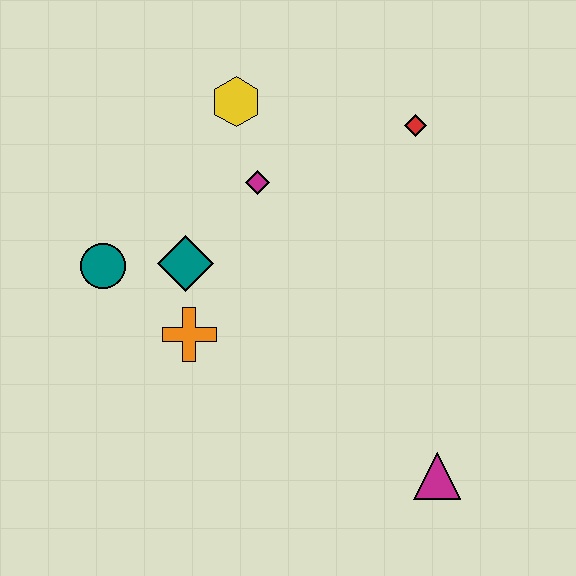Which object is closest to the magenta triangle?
The orange cross is closest to the magenta triangle.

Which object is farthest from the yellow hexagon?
The magenta triangle is farthest from the yellow hexagon.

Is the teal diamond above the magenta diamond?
No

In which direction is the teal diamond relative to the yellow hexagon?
The teal diamond is below the yellow hexagon.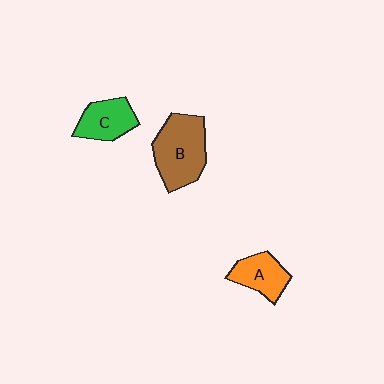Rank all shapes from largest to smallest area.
From largest to smallest: B (brown), C (green), A (orange).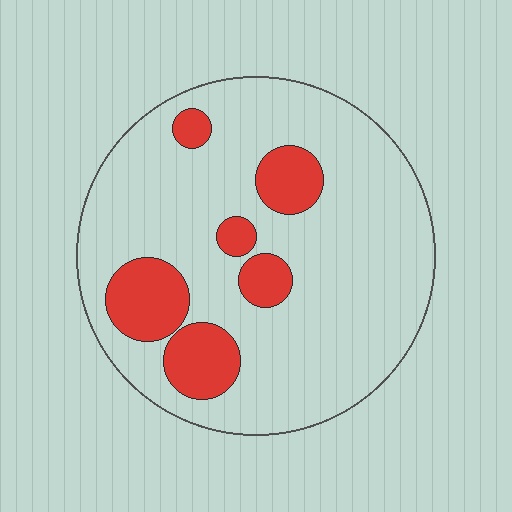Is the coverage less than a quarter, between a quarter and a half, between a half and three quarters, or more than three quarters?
Less than a quarter.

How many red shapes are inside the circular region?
6.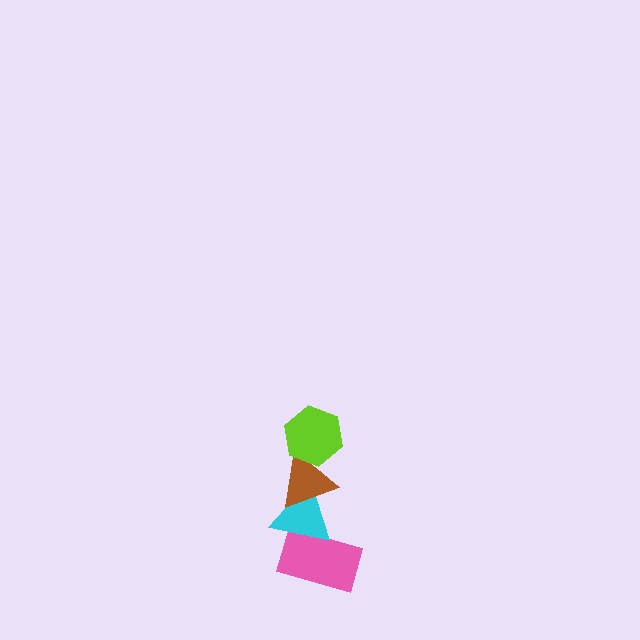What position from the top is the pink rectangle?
The pink rectangle is 4th from the top.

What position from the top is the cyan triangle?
The cyan triangle is 3rd from the top.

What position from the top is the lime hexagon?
The lime hexagon is 1st from the top.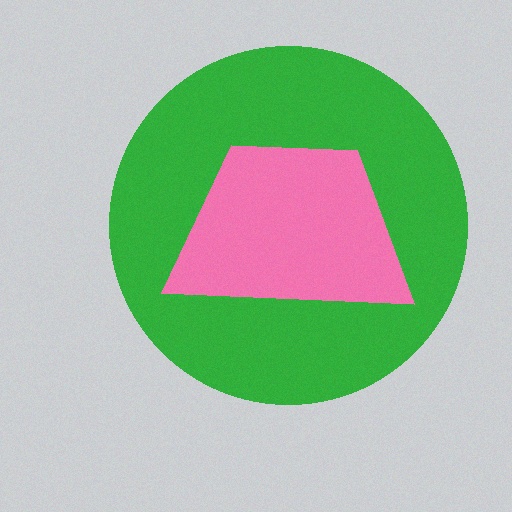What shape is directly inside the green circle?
The pink trapezoid.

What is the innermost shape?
The pink trapezoid.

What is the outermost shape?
The green circle.